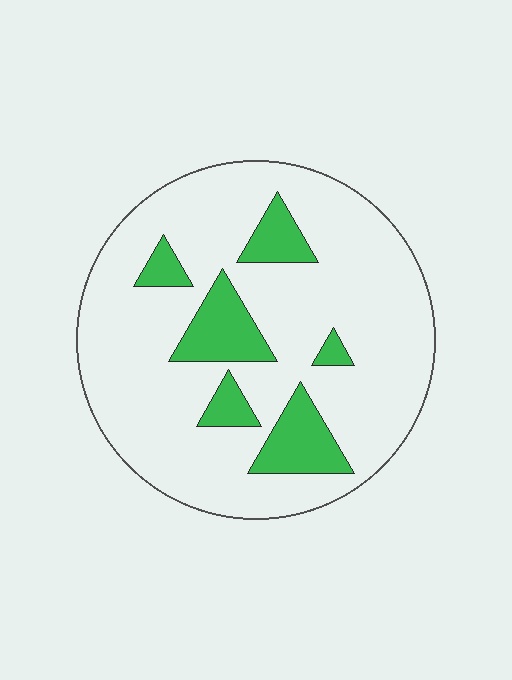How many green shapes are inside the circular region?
6.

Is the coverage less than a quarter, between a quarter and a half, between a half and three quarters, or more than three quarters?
Less than a quarter.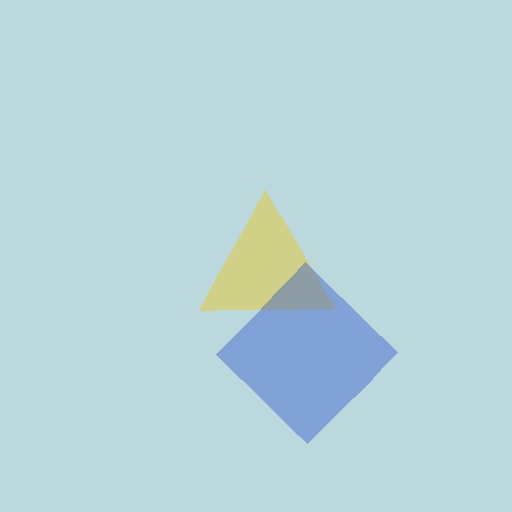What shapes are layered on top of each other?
The layered shapes are: a yellow triangle, a blue diamond.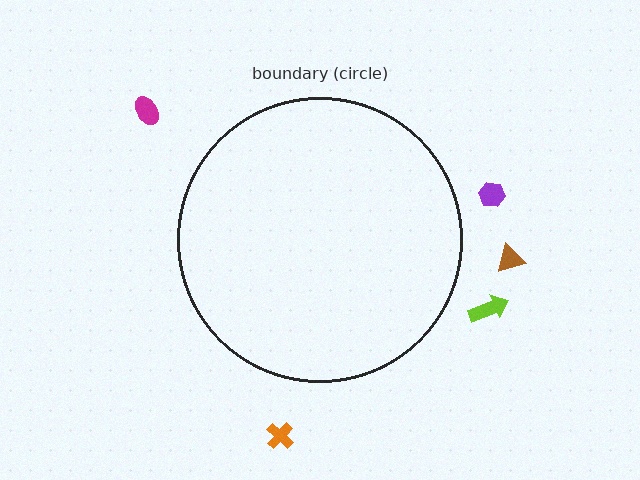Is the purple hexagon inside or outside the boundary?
Outside.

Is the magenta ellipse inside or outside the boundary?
Outside.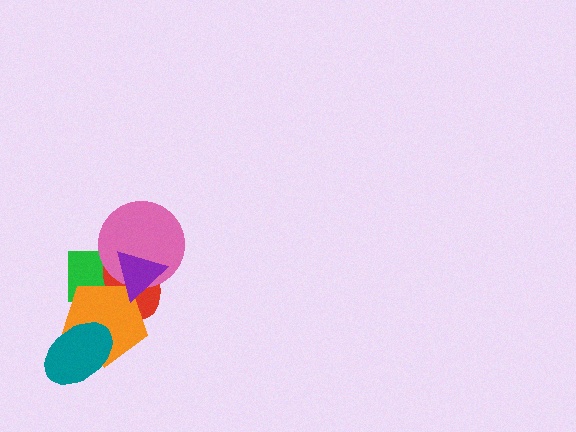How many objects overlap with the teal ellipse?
1 object overlaps with the teal ellipse.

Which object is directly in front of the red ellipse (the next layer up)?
The orange pentagon is directly in front of the red ellipse.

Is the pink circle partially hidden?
Yes, it is partially covered by another shape.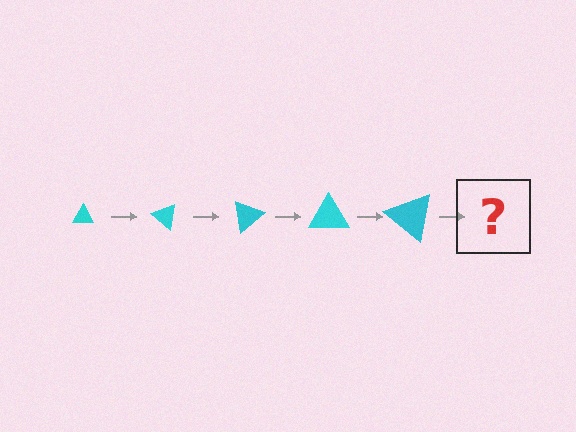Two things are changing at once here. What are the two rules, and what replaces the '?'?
The two rules are that the triangle grows larger each step and it rotates 40 degrees each step. The '?' should be a triangle, larger than the previous one and rotated 200 degrees from the start.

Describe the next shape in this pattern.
It should be a triangle, larger than the previous one and rotated 200 degrees from the start.